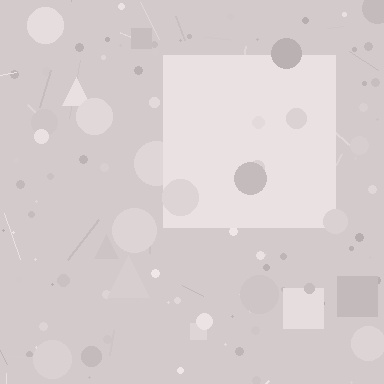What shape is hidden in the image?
A square is hidden in the image.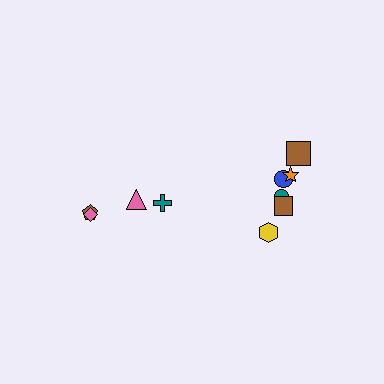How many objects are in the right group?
There are 6 objects.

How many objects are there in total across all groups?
There are 10 objects.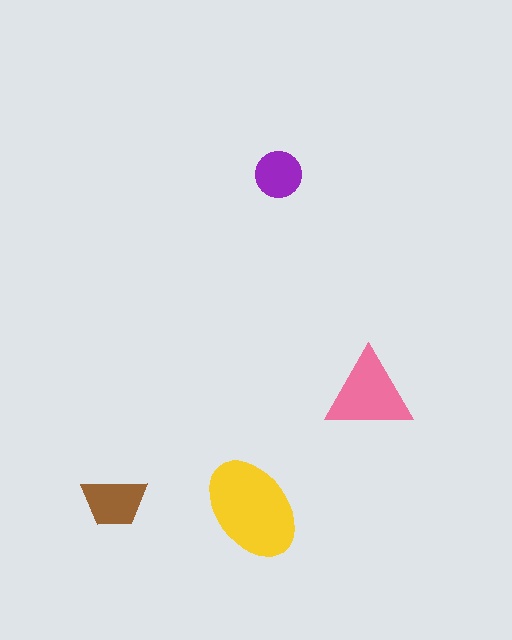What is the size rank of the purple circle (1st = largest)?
4th.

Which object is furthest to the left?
The brown trapezoid is leftmost.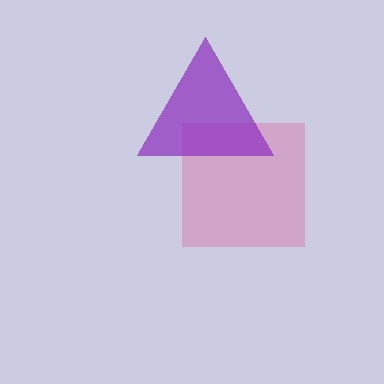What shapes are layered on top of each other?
The layered shapes are: a pink square, a purple triangle.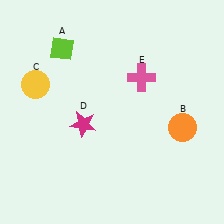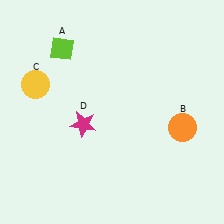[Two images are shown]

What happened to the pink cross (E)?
The pink cross (E) was removed in Image 2. It was in the top-right area of Image 1.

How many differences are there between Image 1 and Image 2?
There is 1 difference between the two images.